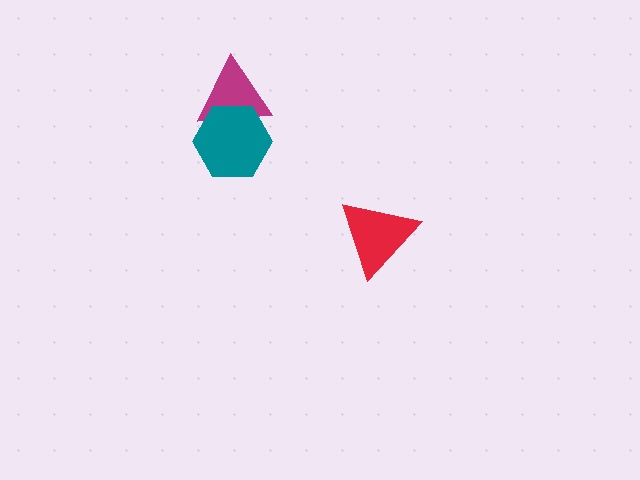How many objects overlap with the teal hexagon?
1 object overlaps with the teal hexagon.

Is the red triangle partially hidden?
No, no other shape covers it.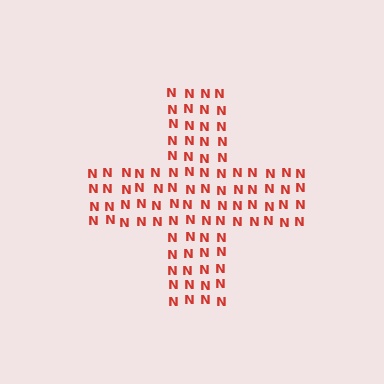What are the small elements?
The small elements are letter N's.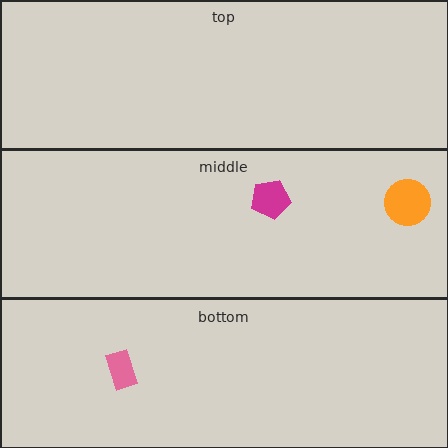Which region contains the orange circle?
The middle region.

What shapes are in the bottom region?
The pink rectangle.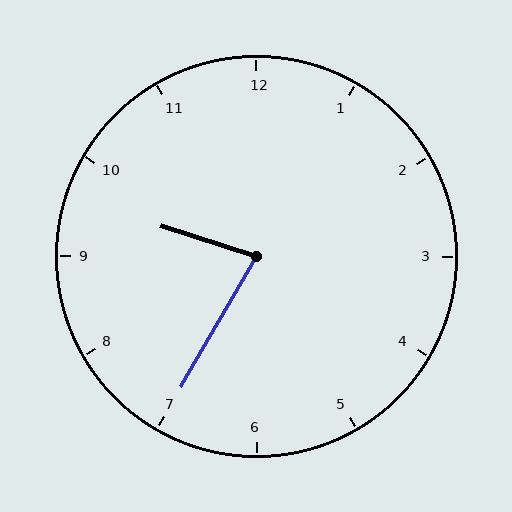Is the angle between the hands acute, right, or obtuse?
It is acute.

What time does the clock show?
9:35.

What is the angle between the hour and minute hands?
Approximately 78 degrees.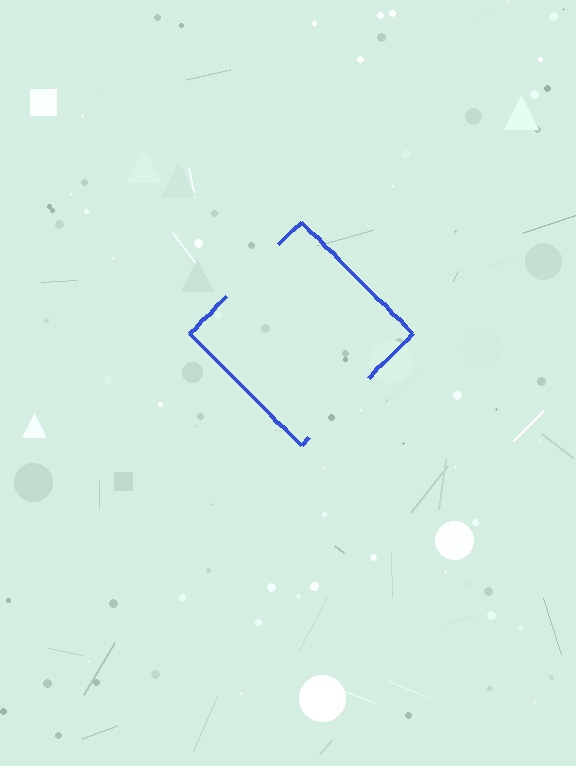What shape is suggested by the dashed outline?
The dashed outline suggests a diamond.